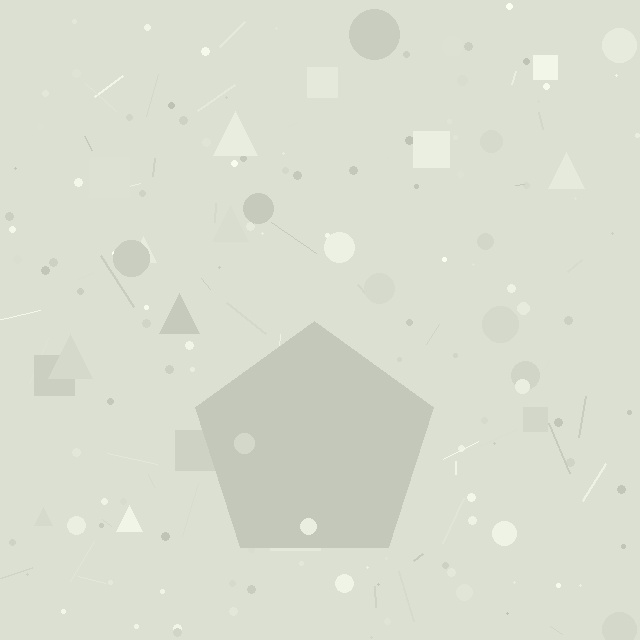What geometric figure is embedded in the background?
A pentagon is embedded in the background.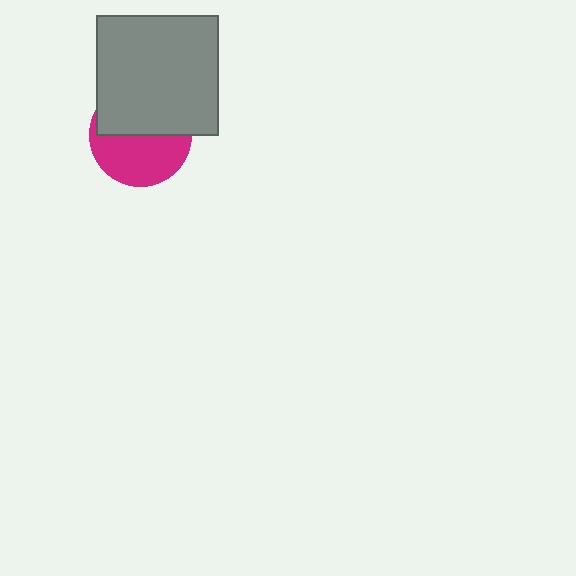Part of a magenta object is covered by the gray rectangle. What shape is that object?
It is a circle.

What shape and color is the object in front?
The object in front is a gray rectangle.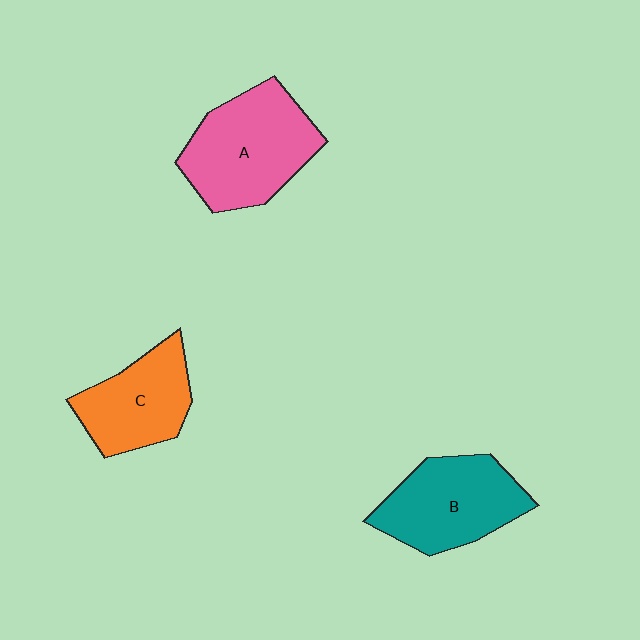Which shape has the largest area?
Shape A (pink).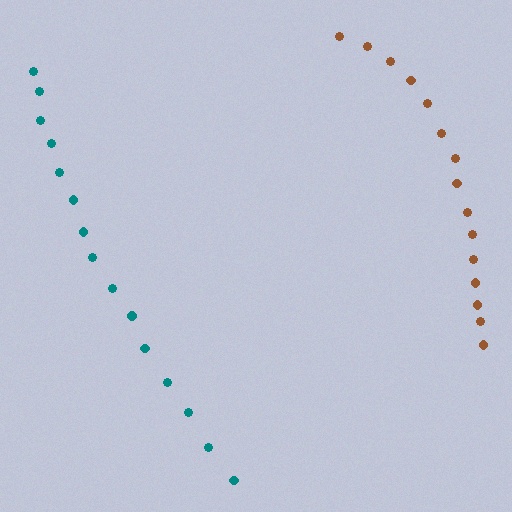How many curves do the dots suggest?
There are 2 distinct paths.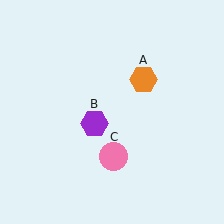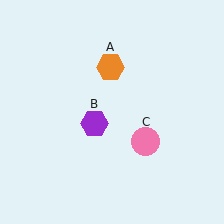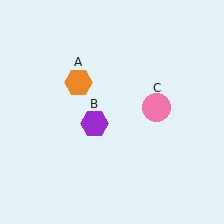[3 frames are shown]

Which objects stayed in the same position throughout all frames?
Purple hexagon (object B) remained stationary.